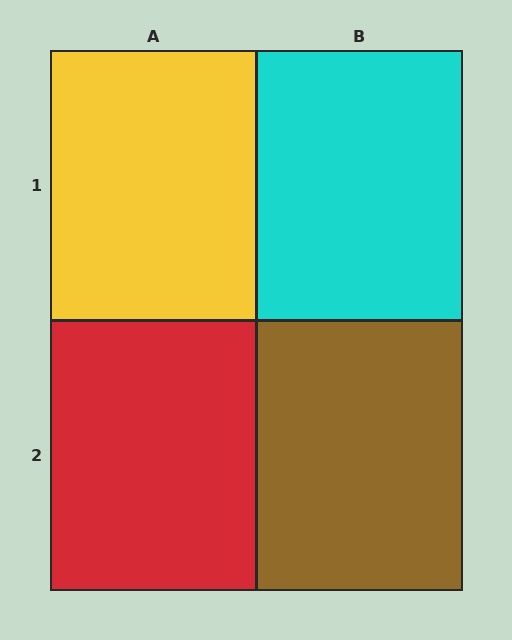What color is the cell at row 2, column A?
Red.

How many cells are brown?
1 cell is brown.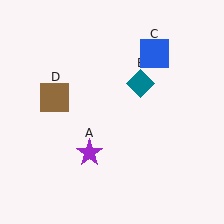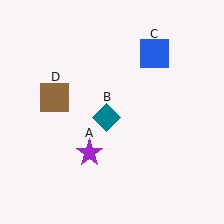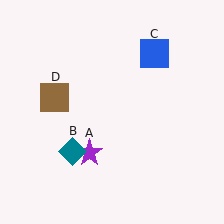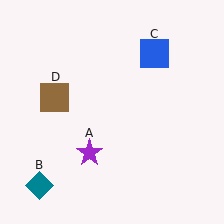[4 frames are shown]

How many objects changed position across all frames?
1 object changed position: teal diamond (object B).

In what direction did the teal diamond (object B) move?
The teal diamond (object B) moved down and to the left.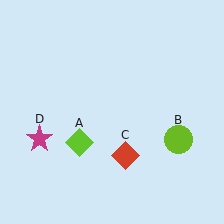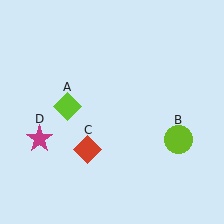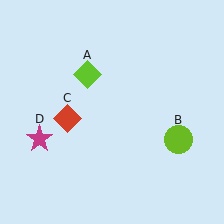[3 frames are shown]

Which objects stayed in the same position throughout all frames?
Lime circle (object B) and magenta star (object D) remained stationary.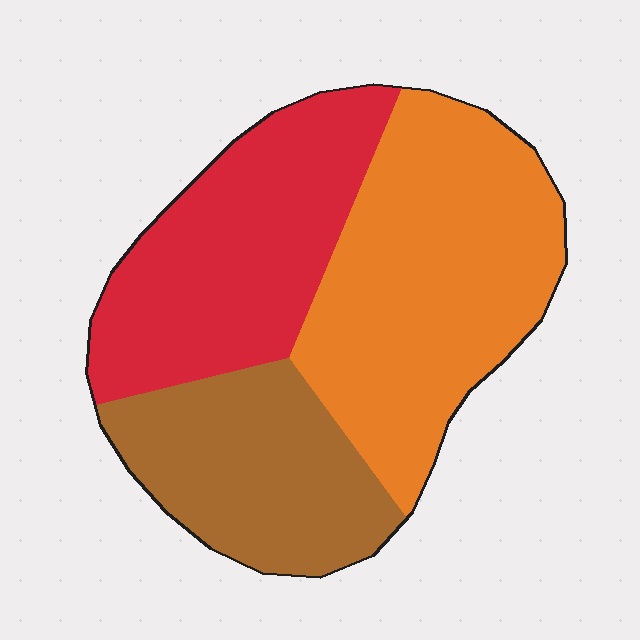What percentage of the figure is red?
Red covers about 35% of the figure.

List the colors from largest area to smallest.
From largest to smallest: orange, red, brown.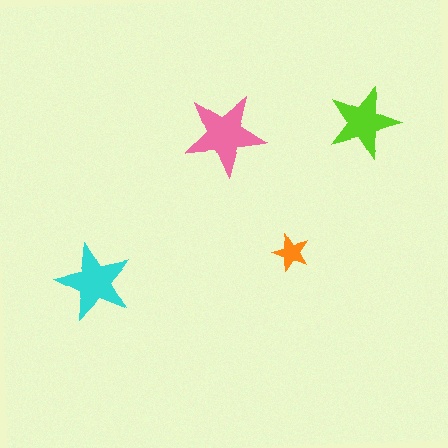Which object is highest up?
The lime star is topmost.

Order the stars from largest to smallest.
the pink one, the cyan one, the lime one, the orange one.